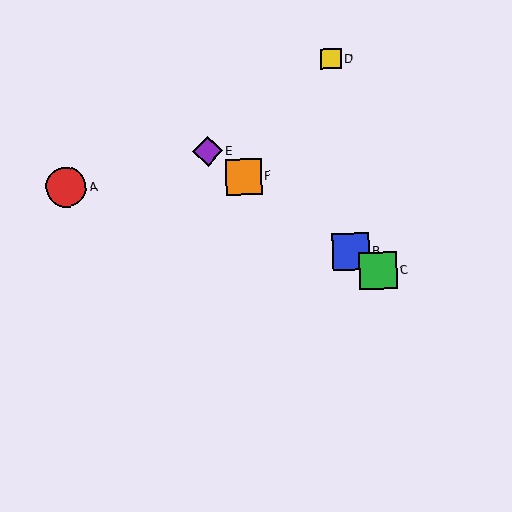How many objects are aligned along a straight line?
4 objects (B, C, E, F) are aligned along a straight line.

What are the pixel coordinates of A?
Object A is at (66, 187).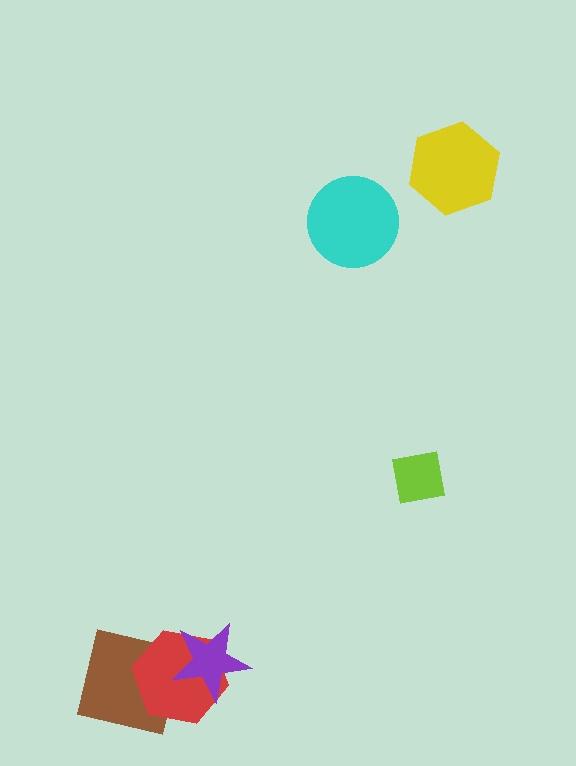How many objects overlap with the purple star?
1 object overlaps with the purple star.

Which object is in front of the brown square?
The red hexagon is in front of the brown square.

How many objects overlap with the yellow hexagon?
0 objects overlap with the yellow hexagon.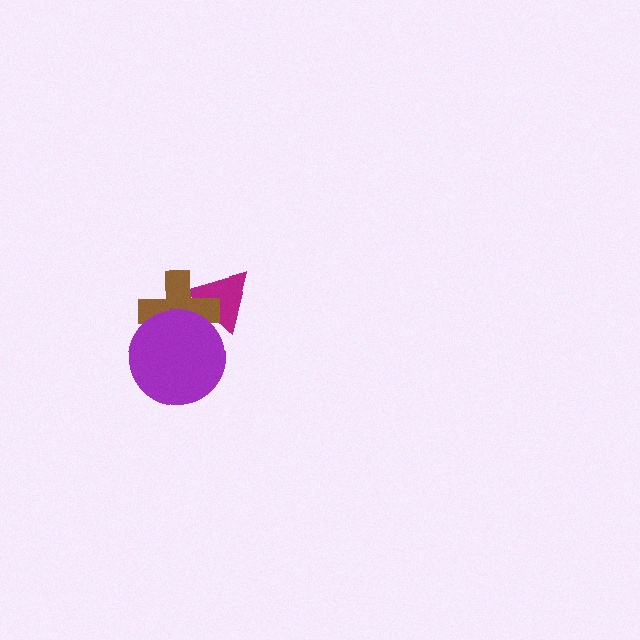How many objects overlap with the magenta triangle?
2 objects overlap with the magenta triangle.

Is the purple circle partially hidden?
No, no other shape covers it.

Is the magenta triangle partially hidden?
Yes, it is partially covered by another shape.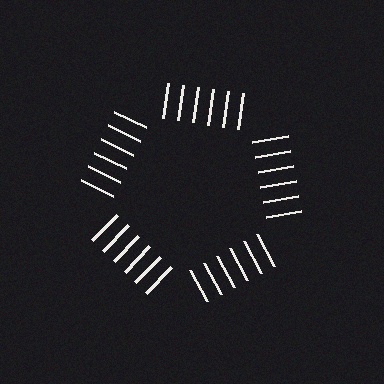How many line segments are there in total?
30 — 6 along each of the 5 edges.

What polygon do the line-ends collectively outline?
An illusory pentagon — the line segments terminate on its edges but no continuous stroke is drawn.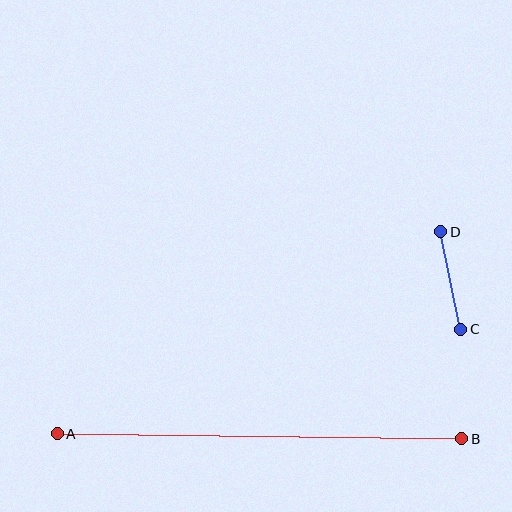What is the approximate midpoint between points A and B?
The midpoint is at approximately (260, 436) pixels.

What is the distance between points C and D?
The distance is approximately 99 pixels.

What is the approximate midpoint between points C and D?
The midpoint is at approximately (451, 281) pixels.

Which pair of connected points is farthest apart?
Points A and B are farthest apart.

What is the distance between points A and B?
The distance is approximately 404 pixels.